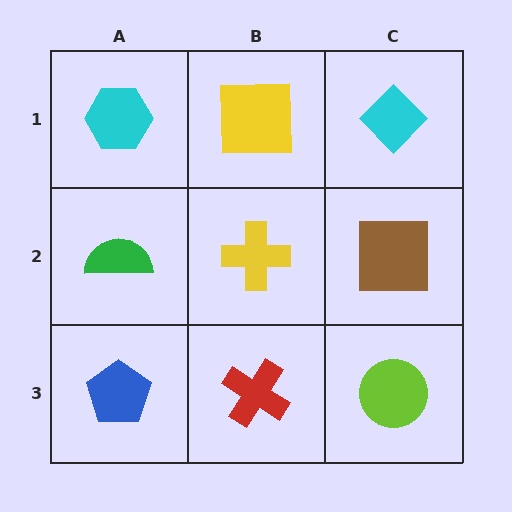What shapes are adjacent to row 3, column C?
A brown square (row 2, column C), a red cross (row 3, column B).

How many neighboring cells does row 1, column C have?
2.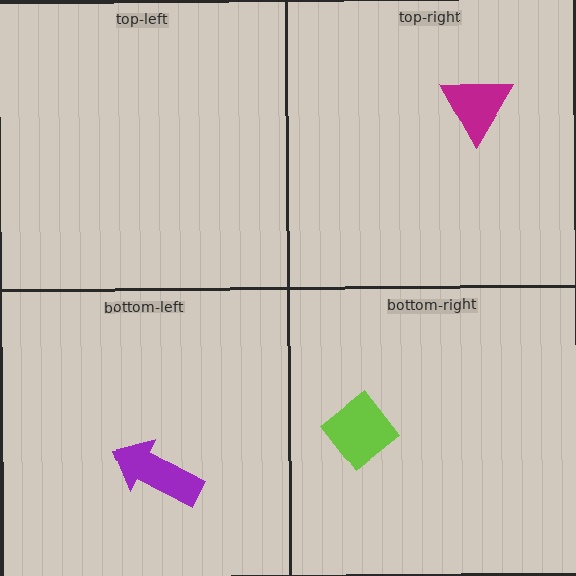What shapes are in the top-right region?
The magenta triangle.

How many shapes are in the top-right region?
1.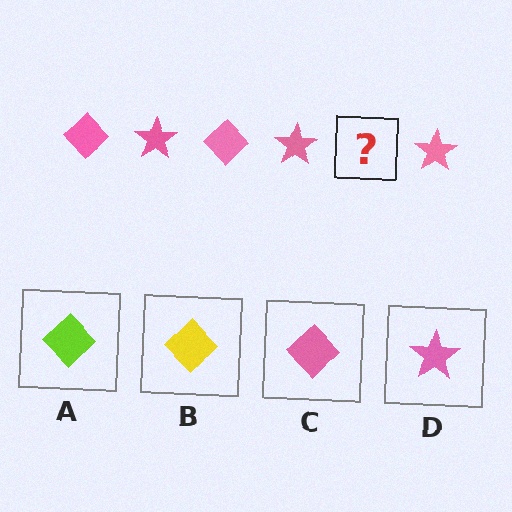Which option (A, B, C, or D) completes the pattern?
C.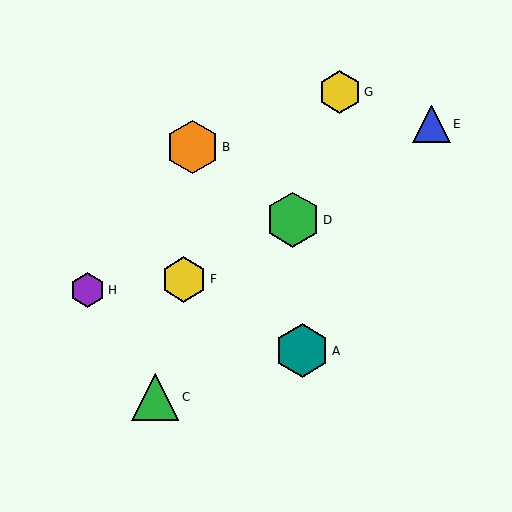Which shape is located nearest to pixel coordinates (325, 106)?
The yellow hexagon (labeled G) at (340, 92) is nearest to that location.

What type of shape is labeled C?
Shape C is a green triangle.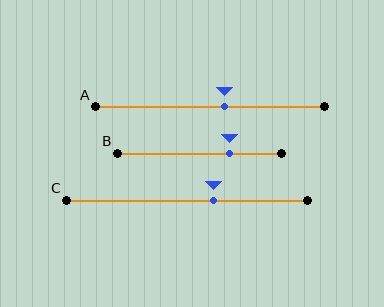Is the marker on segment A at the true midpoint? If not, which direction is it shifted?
No, the marker on segment A is shifted to the right by about 6% of the segment length.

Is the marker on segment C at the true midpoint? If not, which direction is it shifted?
No, the marker on segment C is shifted to the right by about 11% of the segment length.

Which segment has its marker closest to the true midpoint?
Segment A has its marker closest to the true midpoint.